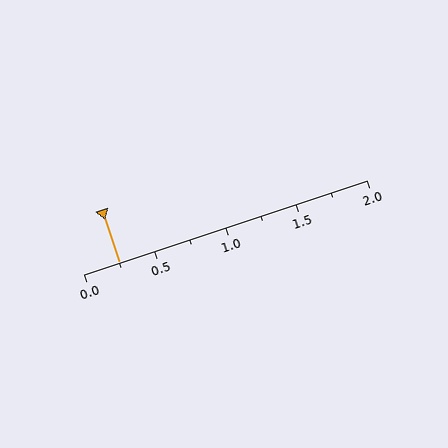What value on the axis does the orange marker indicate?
The marker indicates approximately 0.25.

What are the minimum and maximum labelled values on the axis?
The axis runs from 0.0 to 2.0.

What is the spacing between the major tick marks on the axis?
The major ticks are spaced 0.5 apart.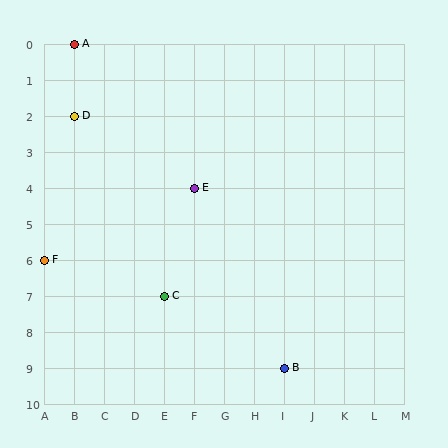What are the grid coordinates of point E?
Point E is at grid coordinates (F, 4).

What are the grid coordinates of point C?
Point C is at grid coordinates (E, 7).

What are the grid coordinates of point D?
Point D is at grid coordinates (B, 2).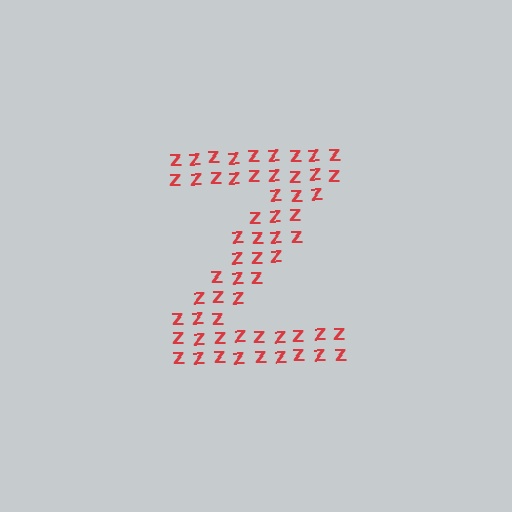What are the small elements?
The small elements are letter Z's.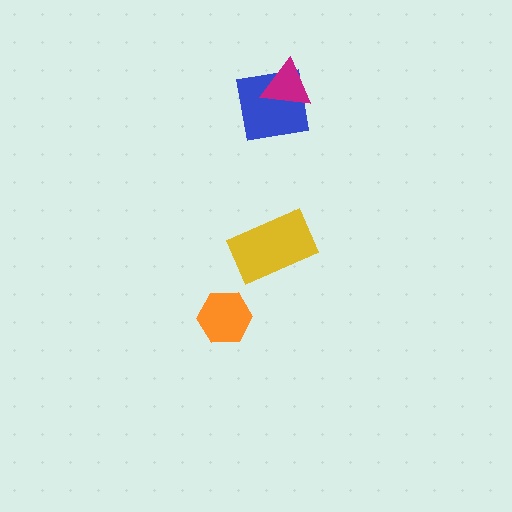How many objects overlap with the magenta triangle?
1 object overlaps with the magenta triangle.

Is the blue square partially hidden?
Yes, it is partially covered by another shape.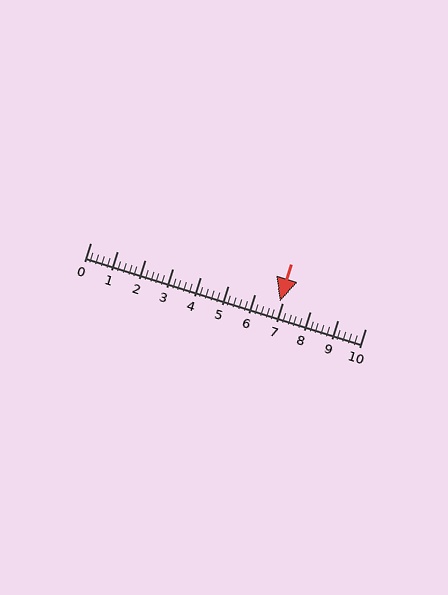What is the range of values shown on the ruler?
The ruler shows values from 0 to 10.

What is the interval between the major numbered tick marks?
The major tick marks are spaced 1 units apart.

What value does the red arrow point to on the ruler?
The red arrow points to approximately 6.9.